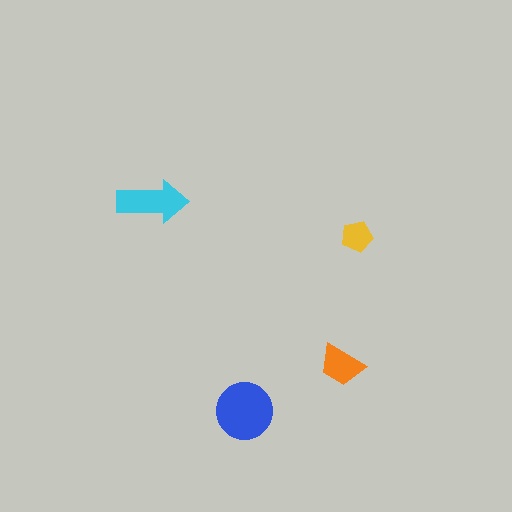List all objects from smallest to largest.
The yellow pentagon, the orange trapezoid, the cyan arrow, the blue circle.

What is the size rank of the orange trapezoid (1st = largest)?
3rd.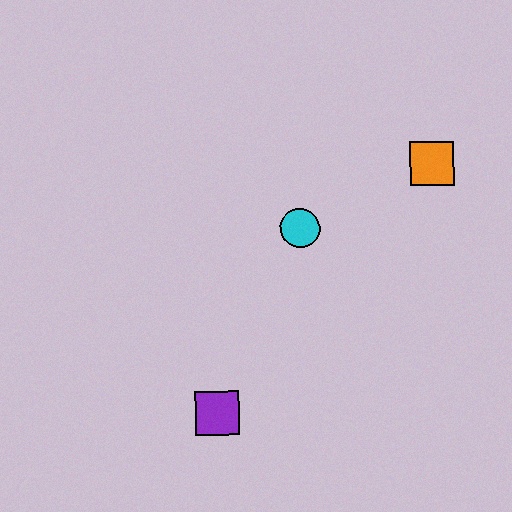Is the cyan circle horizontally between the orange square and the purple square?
Yes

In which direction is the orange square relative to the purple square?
The orange square is above the purple square.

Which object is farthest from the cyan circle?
The purple square is farthest from the cyan circle.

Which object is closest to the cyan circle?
The orange square is closest to the cyan circle.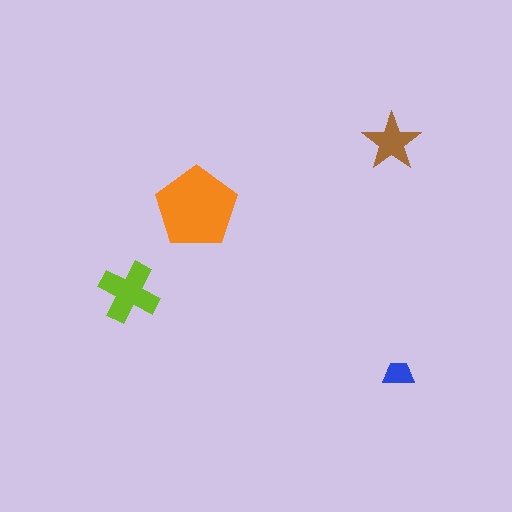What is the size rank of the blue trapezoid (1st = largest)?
4th.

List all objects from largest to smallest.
The orange pentagon, the lime cross, the brown star, the blue trapezoid.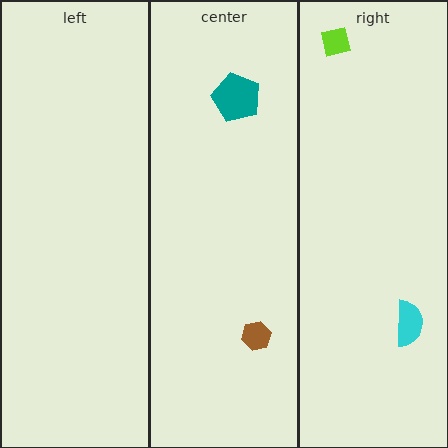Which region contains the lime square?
The right region.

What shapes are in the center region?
The teal pentagon, the brown hexagon.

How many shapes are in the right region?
2.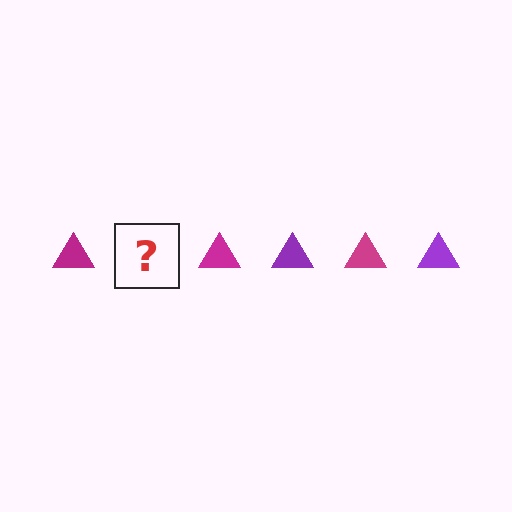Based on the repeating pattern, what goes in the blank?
The blank should be a purple triangle.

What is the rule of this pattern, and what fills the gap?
The rule is that the pattern cycles through magenta, purple triangles. The gap should be filled with a purple triangle.